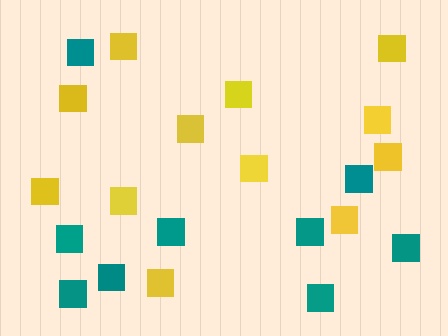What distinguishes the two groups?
There are 2 groups: one group of yellow squares (12) and one group of teal squares (9).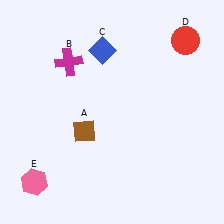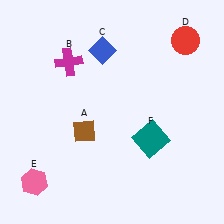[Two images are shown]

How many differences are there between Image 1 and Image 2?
There is 1 difference between the two images.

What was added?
A teal square (F) was added in Image 2.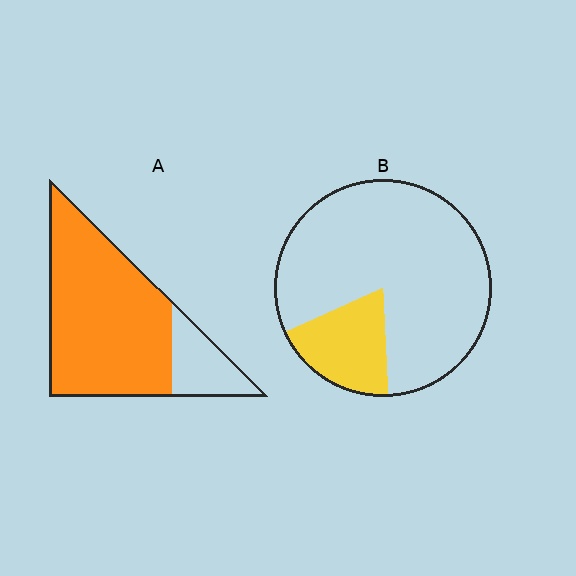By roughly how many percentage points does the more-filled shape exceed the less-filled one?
By roughly 60 percentage points (A over B).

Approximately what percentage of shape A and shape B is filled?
A is approximately 80% and B is approximately 20%.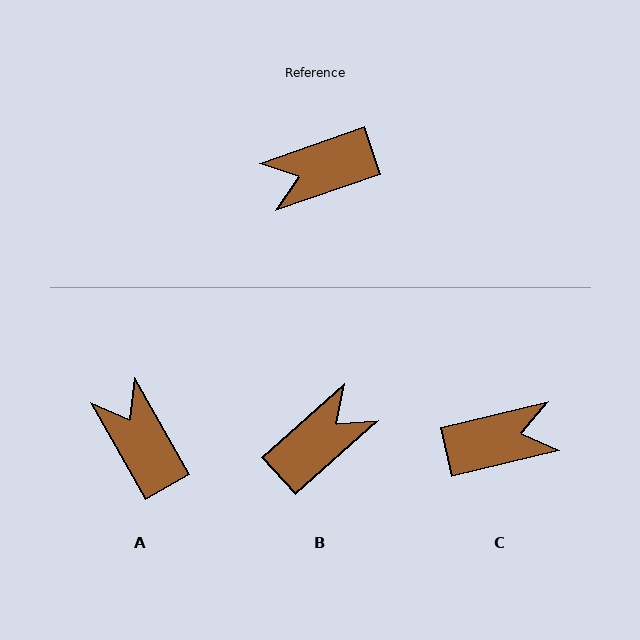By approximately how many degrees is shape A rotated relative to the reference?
Approximately 80 degrees clockwise.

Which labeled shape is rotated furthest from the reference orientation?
C, about 174 degrees away.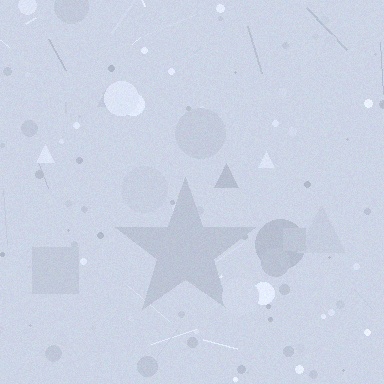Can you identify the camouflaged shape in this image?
The camouflaged shape is a star.